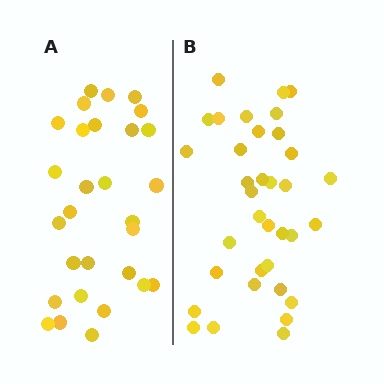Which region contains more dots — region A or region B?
Region B (the right region) has more dots.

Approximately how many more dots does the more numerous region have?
Region B has about 6 more dots than region A.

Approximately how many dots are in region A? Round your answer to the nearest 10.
About 30 dots. (The exact count is 29, which rounds to 30.)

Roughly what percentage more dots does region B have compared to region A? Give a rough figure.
About 20% more.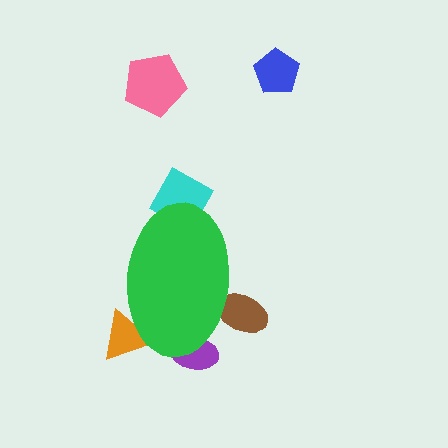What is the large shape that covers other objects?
A green ellipse.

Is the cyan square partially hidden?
Yes, the cyan square is partially hidden behind the green ellipse.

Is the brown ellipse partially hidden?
Yes, the brown ellipse is partially hidden behind the green ellipse.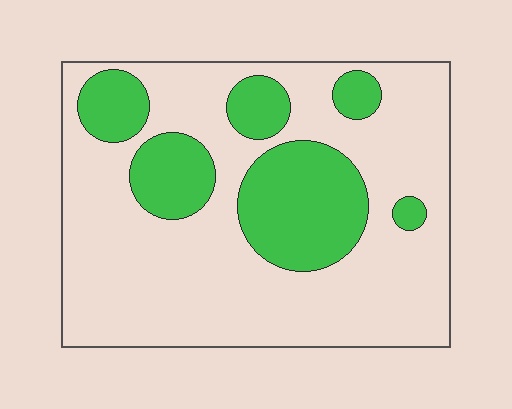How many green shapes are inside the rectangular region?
6.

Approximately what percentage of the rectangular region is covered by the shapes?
Approximately 25%.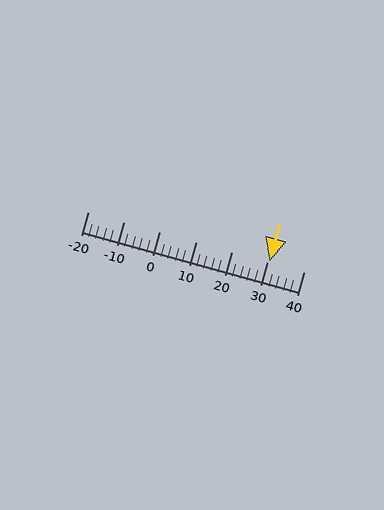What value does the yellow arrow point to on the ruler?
The yellow arrow points to approximately 31.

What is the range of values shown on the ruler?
The ruler shows values from -20 to 40.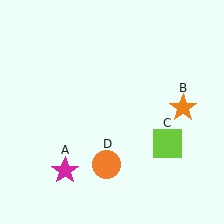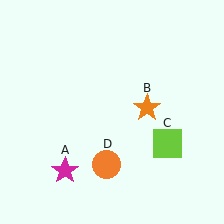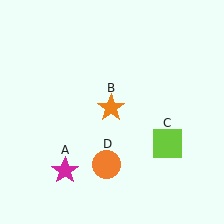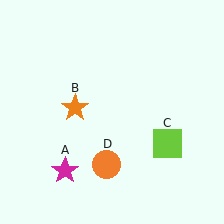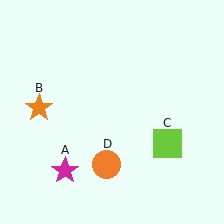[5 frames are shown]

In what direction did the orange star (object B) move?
The orange star (object B) moved left.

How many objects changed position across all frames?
1 object changed position: orange star (object B).